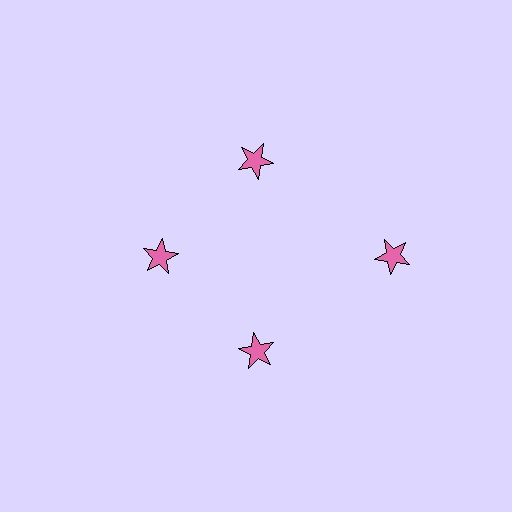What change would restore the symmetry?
The symmetry would be restored by moving it inward, back onto the ring so that all 4 stars sit at equal angles and equal distance from the center.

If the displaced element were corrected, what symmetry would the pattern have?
It would have 4-fold rotational symmetry — the pattern would map onto itself every 90 degrees.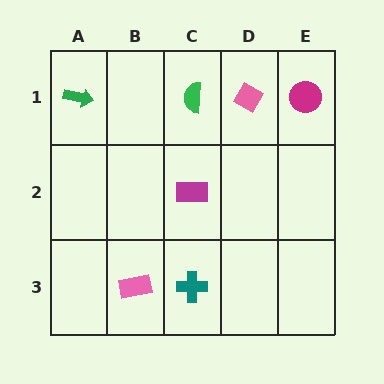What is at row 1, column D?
A pink diamond.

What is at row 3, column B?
A pink rectangle.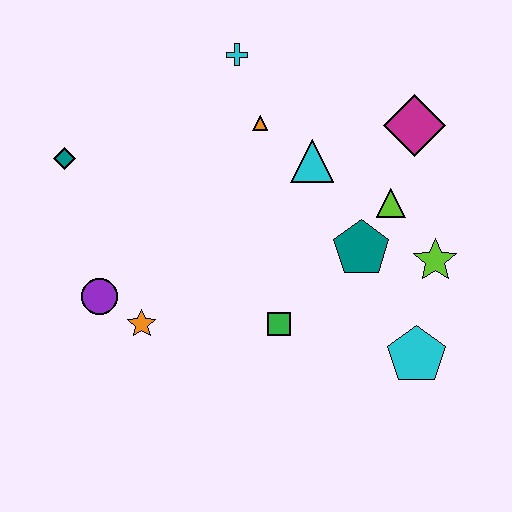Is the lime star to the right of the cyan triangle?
Yes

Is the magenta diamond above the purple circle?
Yes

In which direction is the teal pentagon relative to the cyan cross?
The teal pentagon is below the cyan cross.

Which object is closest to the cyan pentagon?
The lime star is closest to the cyan pentagon.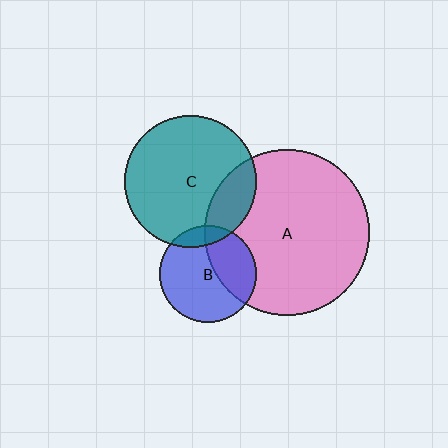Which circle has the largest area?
Circle A (pink).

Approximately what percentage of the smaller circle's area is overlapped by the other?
Approximately 35%.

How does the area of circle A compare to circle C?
Approximately 1.6 times.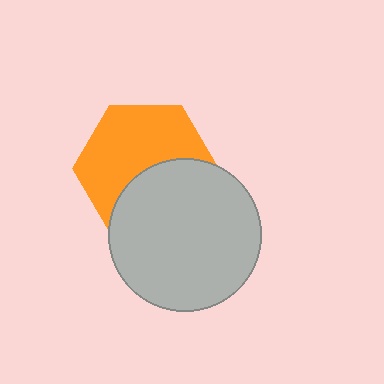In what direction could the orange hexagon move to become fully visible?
The orange hexagon could move up. That would shift it out from behind the light gray circle entirely.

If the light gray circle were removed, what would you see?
You would see the complete orange hexagon.